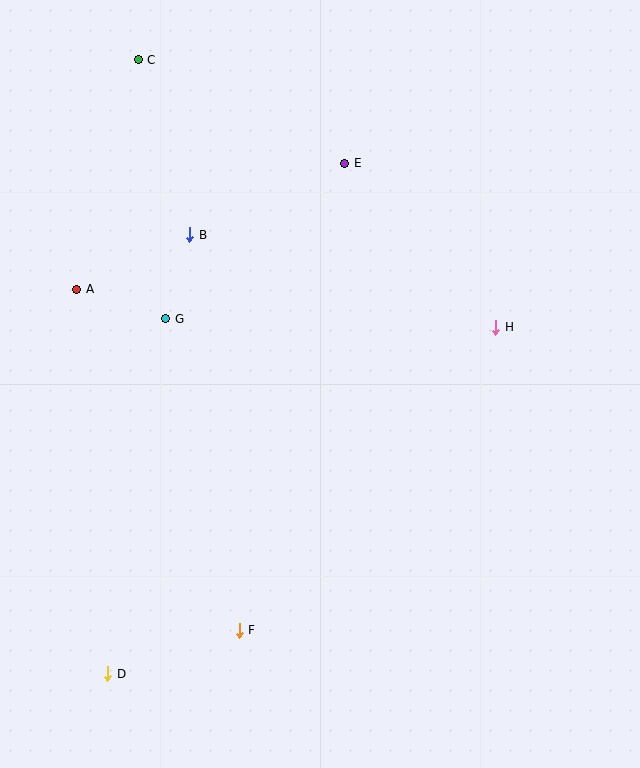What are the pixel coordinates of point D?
Point D is at (108, 674).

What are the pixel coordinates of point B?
Point B is at (190, 235).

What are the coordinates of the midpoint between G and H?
The midpoint between G and H is at (331, 323).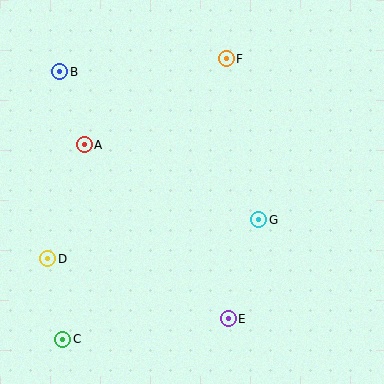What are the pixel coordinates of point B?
Point B is at (59, 72).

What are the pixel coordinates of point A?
Point A is at (84, 145).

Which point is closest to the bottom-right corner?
Point E is closest to the bottom-right corner.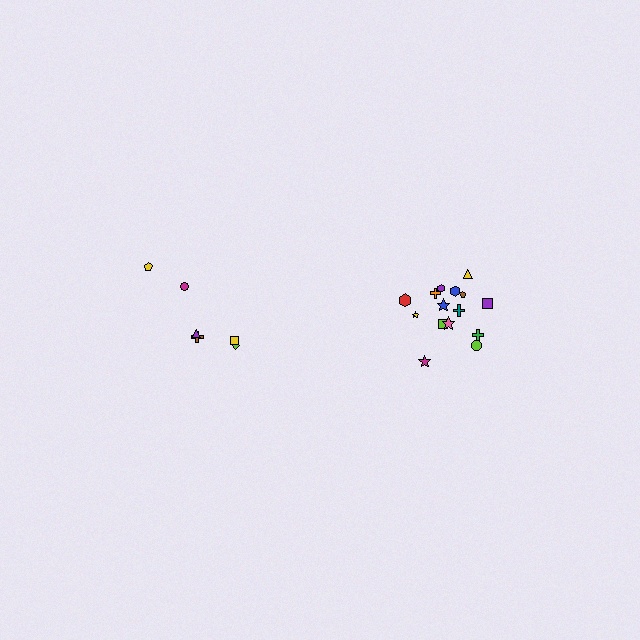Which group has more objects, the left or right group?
The right group.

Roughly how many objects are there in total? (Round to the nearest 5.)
Roughly 20 objects in total.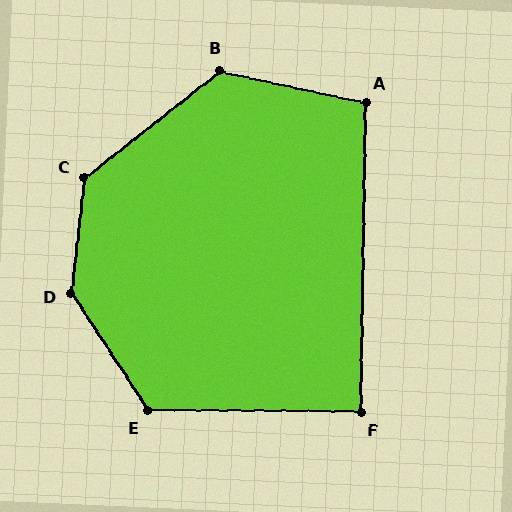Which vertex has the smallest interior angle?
F, at approximately 90 degrees.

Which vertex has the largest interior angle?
D, at approximately 140 degrees.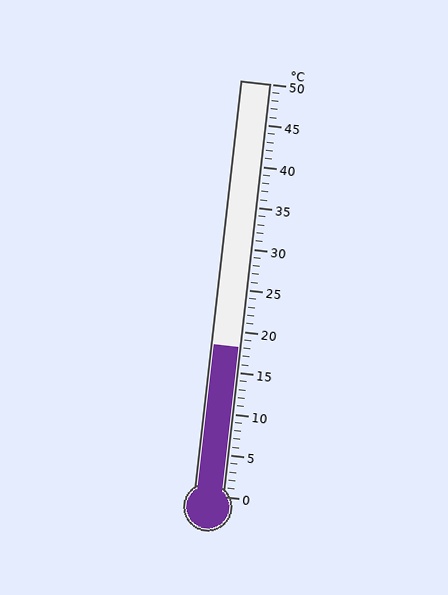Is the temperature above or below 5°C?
The temperature is above 5°C.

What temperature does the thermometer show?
The thermometer shows approximately 18°C.